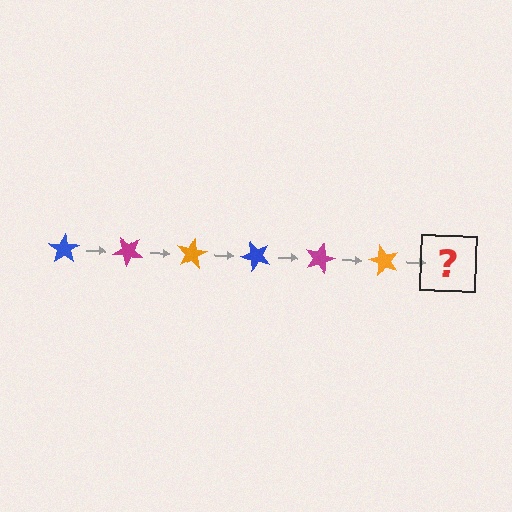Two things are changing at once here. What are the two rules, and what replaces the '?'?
The two rules are that it rotates 40 degrees each step and the color cycles through blue, magenta, and orange. The '?' should be a blue star, rotated 240 degrees from the start.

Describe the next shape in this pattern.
It should be a blue star, rotated 240 degrees from the start.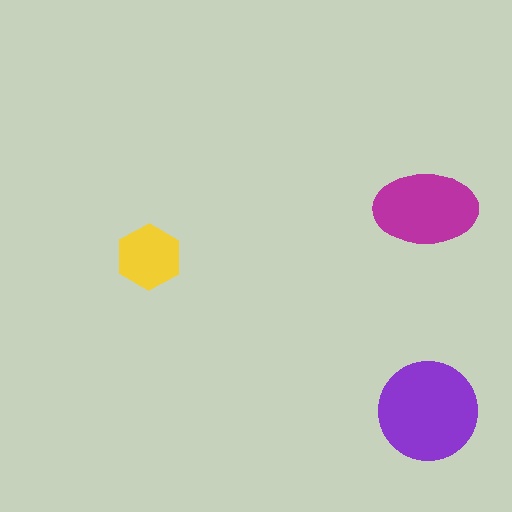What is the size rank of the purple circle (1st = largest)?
1st.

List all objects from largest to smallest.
The purple circle, the magenta ellipse, the yellow hexagon.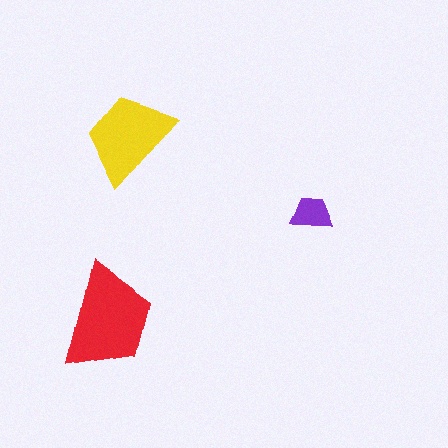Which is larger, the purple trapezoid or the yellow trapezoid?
The yellow one.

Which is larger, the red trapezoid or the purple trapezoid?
The red one.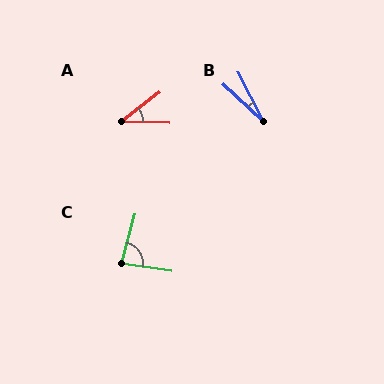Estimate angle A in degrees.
Approximately 40 degrees.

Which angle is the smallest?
B, at approximately 20 degrees.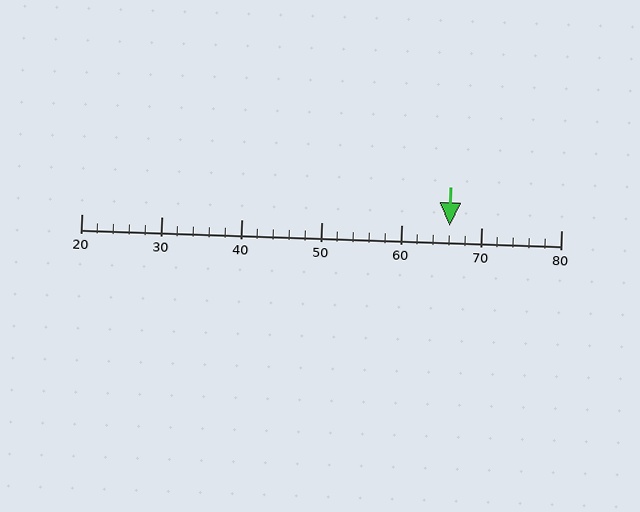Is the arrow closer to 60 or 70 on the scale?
The arrow is closer to 70.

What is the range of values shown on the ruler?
The ruler shows values from 20 to 80.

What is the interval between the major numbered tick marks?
The major tick marks are spaced 10 units apart.